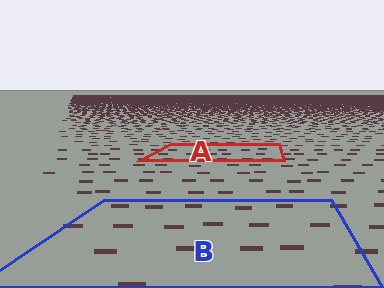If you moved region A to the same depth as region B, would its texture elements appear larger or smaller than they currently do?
They would appear larger. At a closer depth, the same texture elements are projected at a bigger on-screen size.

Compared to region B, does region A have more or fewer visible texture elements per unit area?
Region A has more texture elements per unit area — they are packed more densely because it is farther away.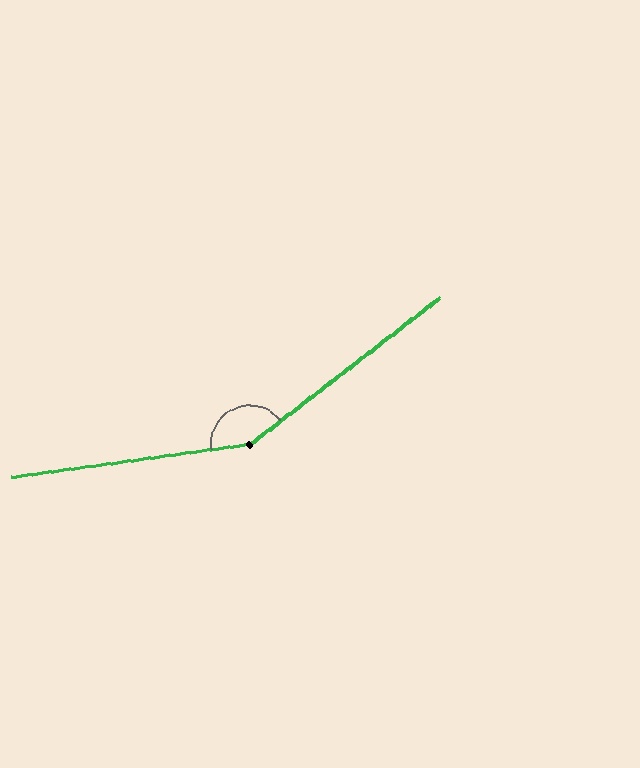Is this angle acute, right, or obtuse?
It is obtuse.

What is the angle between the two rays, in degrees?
Approximately 150 degrees.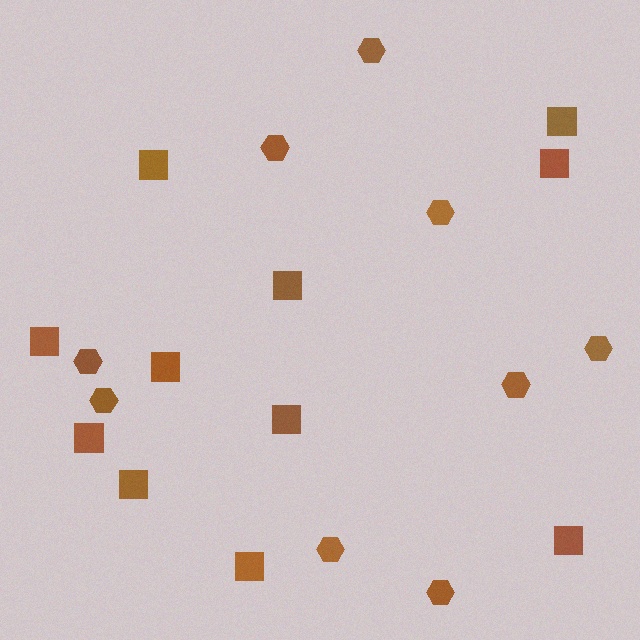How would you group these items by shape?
There are 2 groups: one group of squares (11) and one group of hexagons (9).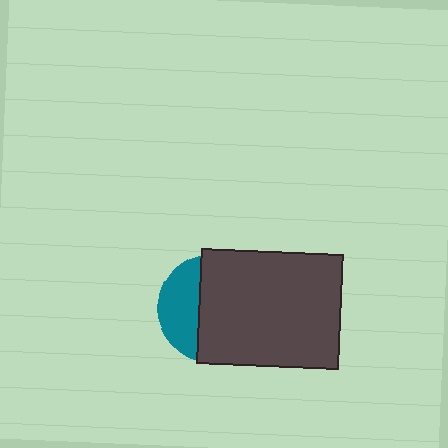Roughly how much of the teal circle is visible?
A small part of it is visible (roughly 34%).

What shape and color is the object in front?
The object in front is a dark gray rectangle.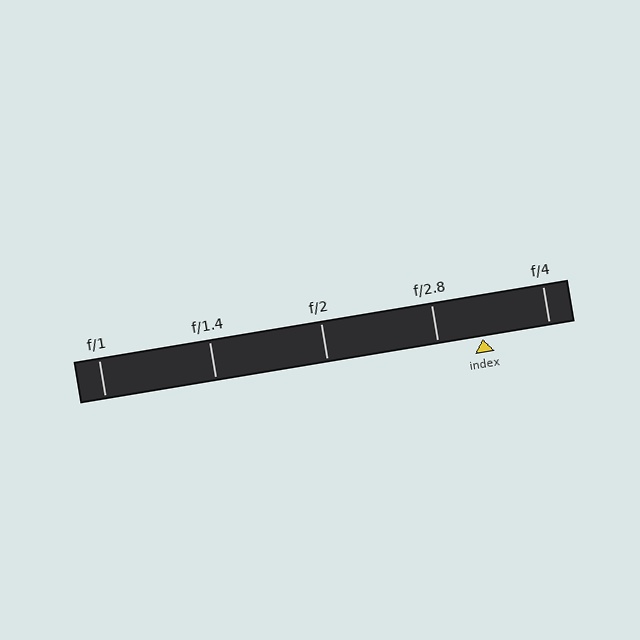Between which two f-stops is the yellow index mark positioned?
The index mark is between f/2.8 and f/4.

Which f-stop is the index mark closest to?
The index mark is closest to f/2.8.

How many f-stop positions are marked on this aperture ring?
There are 5 f-stop positions marked.